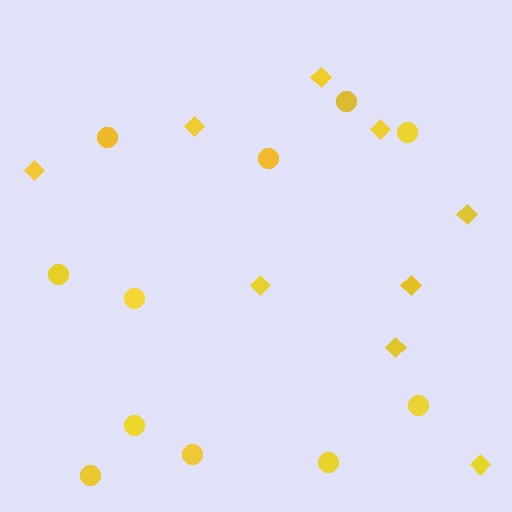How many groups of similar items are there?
There are 2 groups: one group of diamonds (9) and one group of circles (11).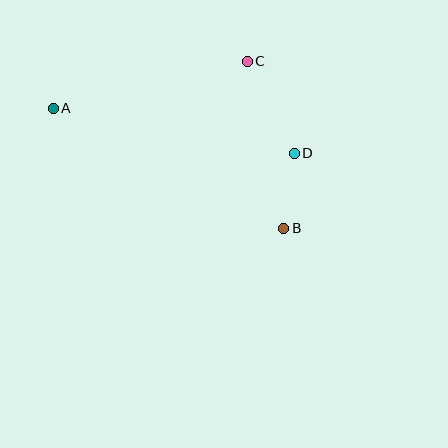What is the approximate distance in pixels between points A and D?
The distance between A and D is approximately 245 pixels.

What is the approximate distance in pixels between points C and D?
The distance between C and D is approximately 103 pixels.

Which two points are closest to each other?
Points B and D are closest to each other.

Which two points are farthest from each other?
Points A and B are farthest from each other.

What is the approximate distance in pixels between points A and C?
The distance between A and C is approximately 199 pixels.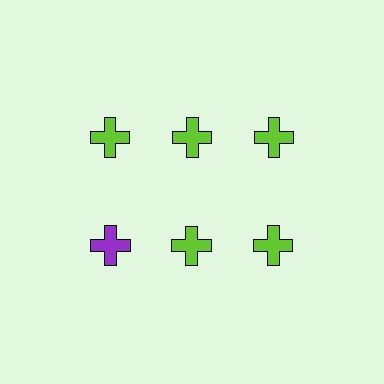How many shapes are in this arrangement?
There are 6 shapes arranged in a grid pattern.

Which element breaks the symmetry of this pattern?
The purple cross in the second row, leftmost column breaks the symmetry. All other shapes are lime crosses.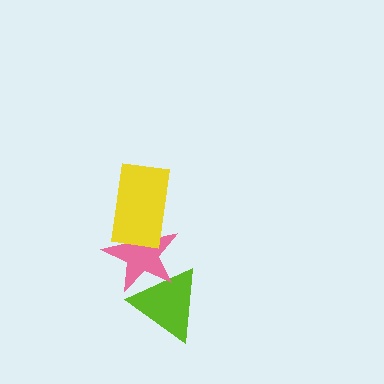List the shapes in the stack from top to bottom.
From top to bottom: the yellow rectangle, the pink star, the lime triangle.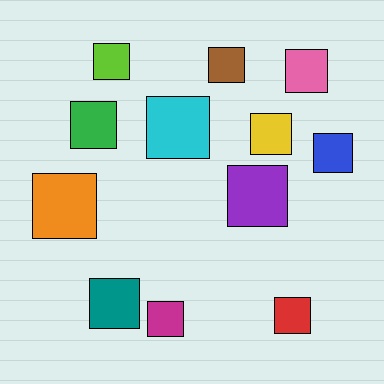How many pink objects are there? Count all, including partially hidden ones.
There is 1 pink object.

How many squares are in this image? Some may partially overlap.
There are 12 squares.